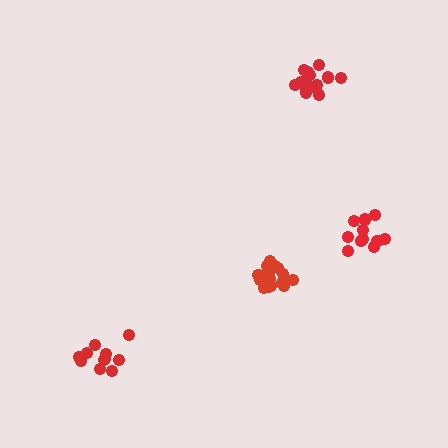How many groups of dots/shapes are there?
There are 4 groups.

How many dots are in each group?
Group 1: 17 dots, Group 2: 16 dots, Group 3: 11 dots, Group 4: 11 dots (55 total).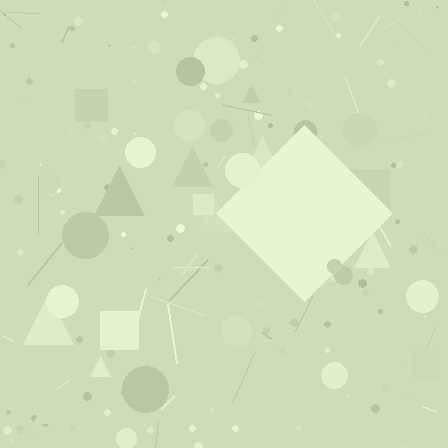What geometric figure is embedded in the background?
A diamond is embedded in the background.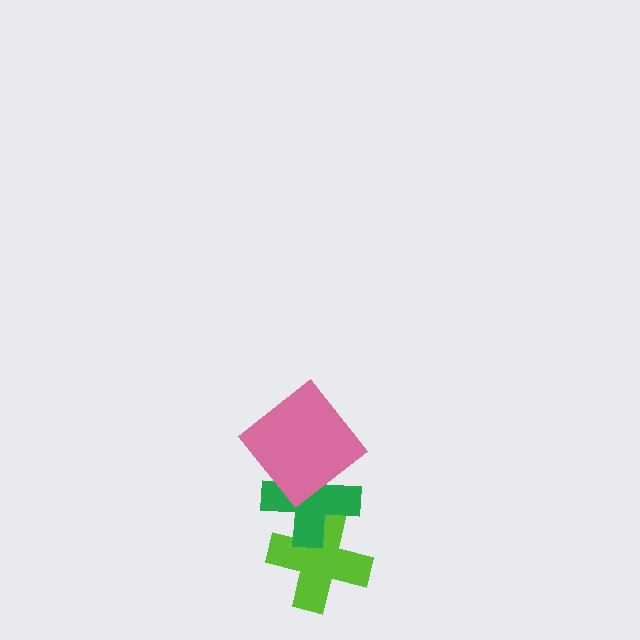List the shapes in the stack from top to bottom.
From top to bottom: the pink diamond, the green cross, the lime cross.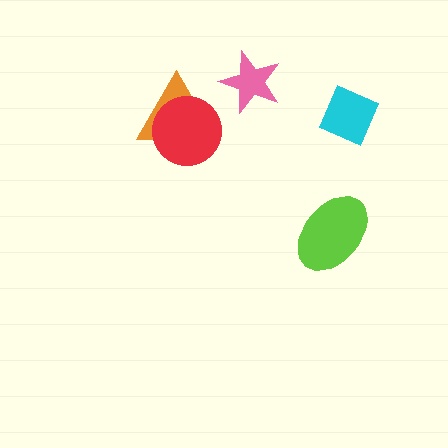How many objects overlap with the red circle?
1 object overlaps with the red circle.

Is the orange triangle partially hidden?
Yes, it is partially covered by another shape.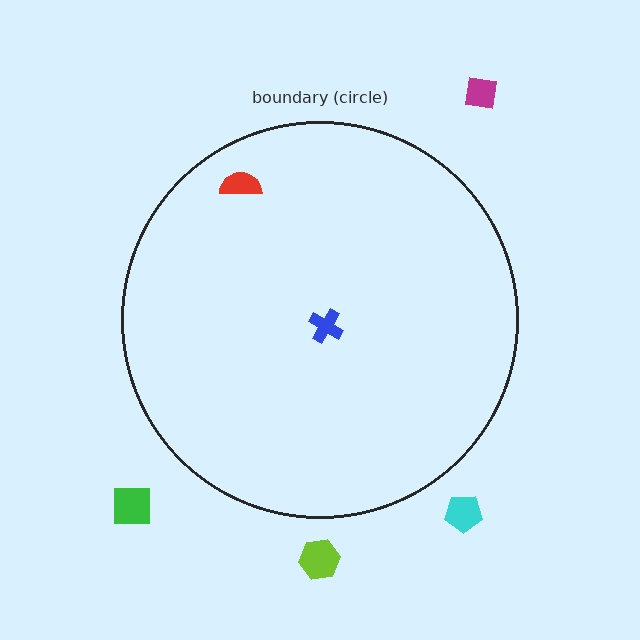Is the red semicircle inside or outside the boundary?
Inside.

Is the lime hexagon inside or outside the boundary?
Outside.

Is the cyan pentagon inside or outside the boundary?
Outside.